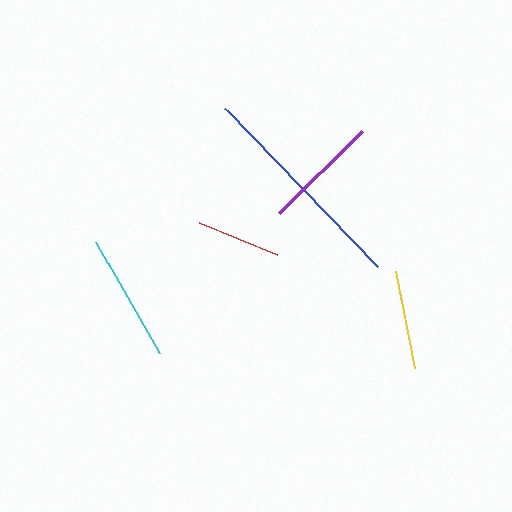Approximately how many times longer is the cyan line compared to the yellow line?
The cyan line is approximately 1.3 times the length of the yellow line.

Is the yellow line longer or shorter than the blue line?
The blue line is longer than the yellow line.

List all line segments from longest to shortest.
From longest to shortest: blue, cyan, purple, yellow, red.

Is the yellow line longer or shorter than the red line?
The yellow line is longer than the red line.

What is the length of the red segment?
The red segment is approximately 84 pixels long.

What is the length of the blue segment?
The blue segment is approximately 219 pixels long.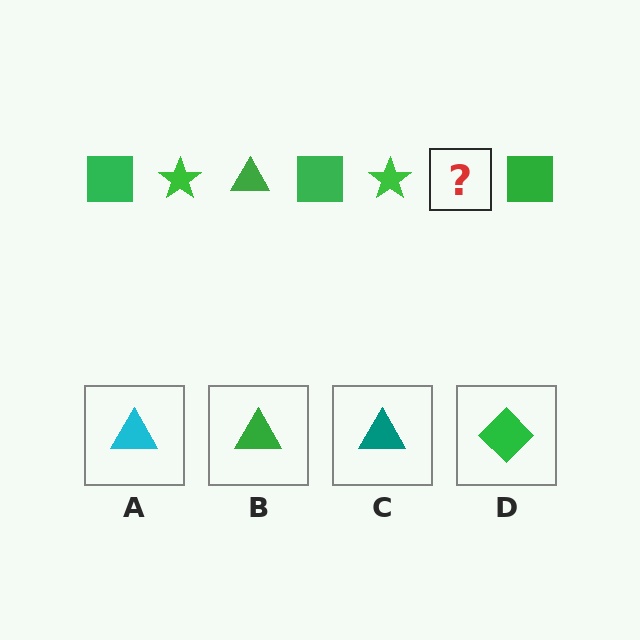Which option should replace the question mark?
Option B.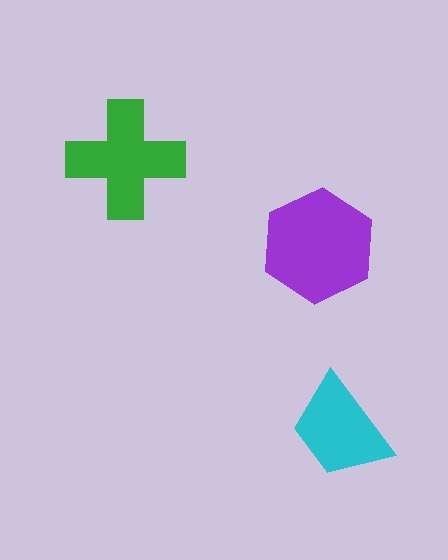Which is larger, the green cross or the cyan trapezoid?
The green cross.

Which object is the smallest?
The cyan trapezoid.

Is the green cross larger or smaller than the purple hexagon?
Smaller.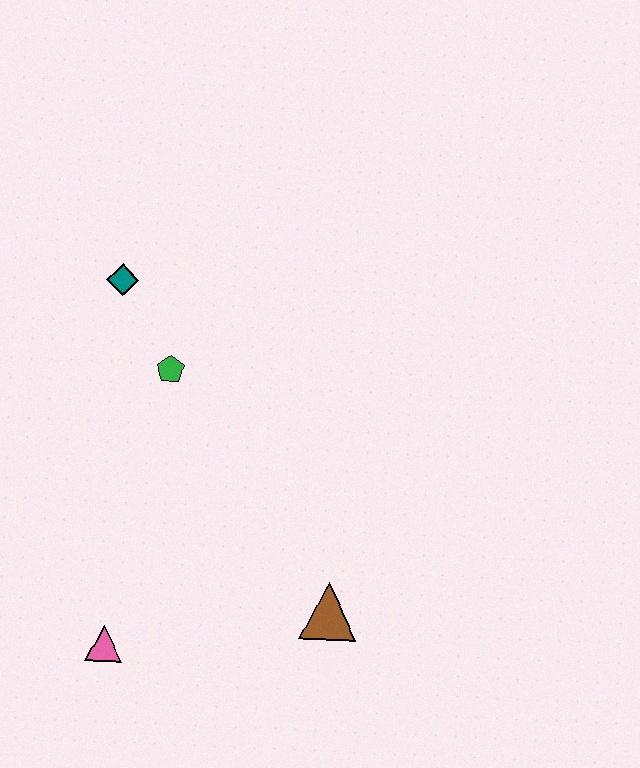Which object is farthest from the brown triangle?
The teal diamond is farthest from the brown triangle.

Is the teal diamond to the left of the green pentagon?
Yes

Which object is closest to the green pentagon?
The teal diamond is closest to the green pentagon.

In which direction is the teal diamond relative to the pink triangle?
The teal diamond is above the pink triangle.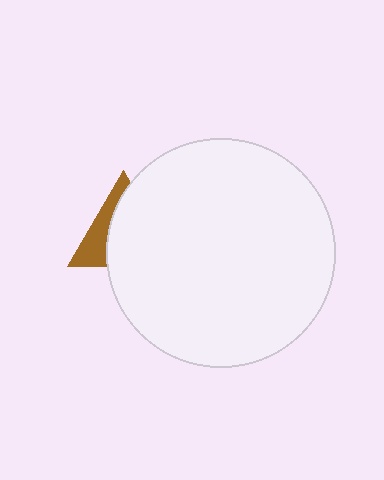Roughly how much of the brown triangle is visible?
A small part of it is visible (roughly 34%).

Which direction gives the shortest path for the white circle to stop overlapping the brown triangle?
Moving right gives the shortest separation.